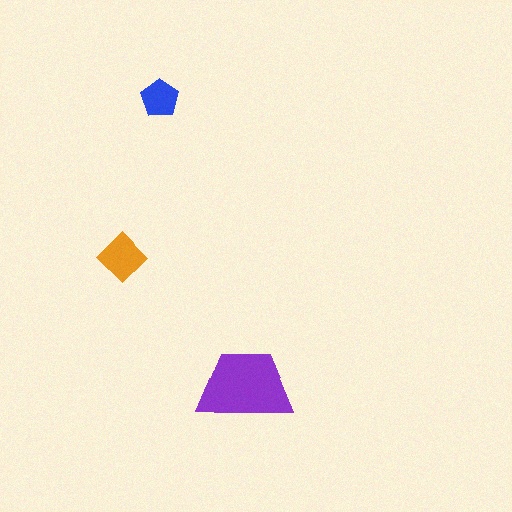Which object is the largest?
The purple trapezoid.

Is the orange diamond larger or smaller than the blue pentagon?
Larger.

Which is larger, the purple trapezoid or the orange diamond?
The purple trapezoid.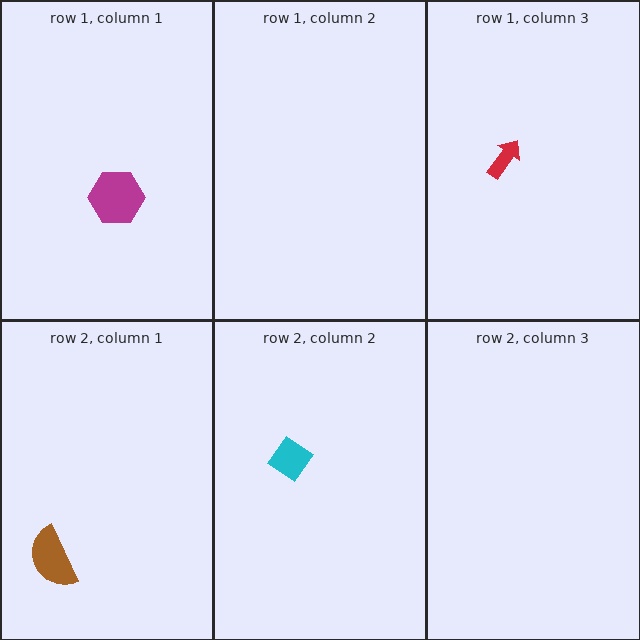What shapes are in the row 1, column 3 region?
The red arrow.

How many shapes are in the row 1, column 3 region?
1.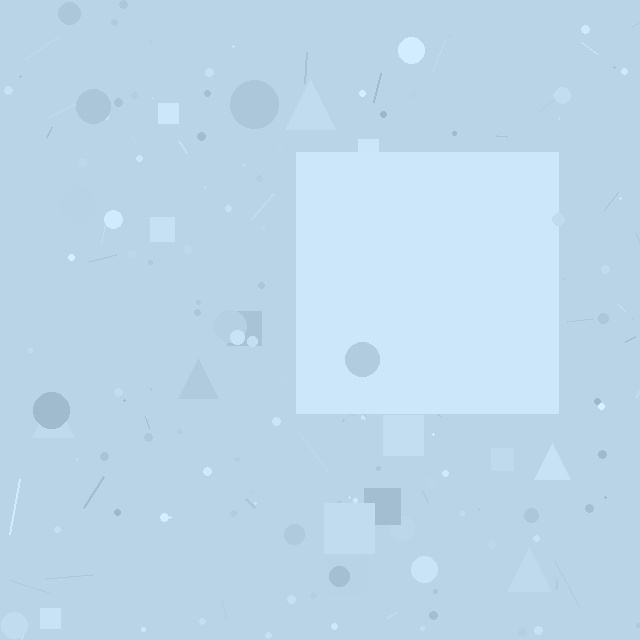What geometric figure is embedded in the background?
A square is embedded in the background.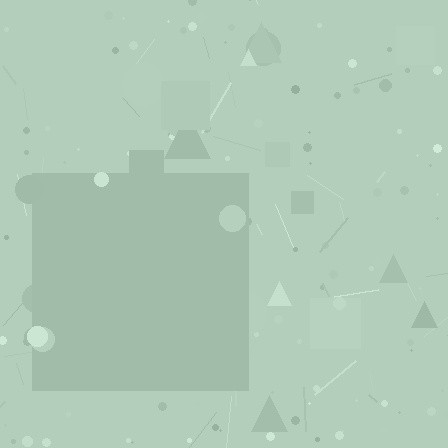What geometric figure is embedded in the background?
A square is embedded in the background.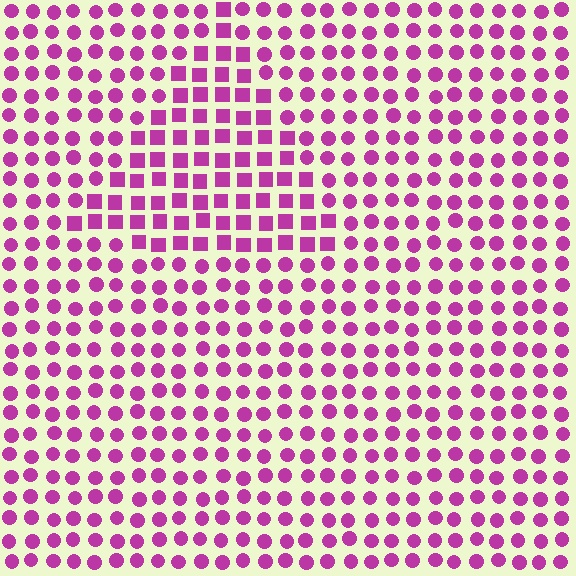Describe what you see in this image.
The image is filled with small magenta elements arranged in a uniform grid. A triangle-shaped region contains squares, while the surrounding area contains circles. The boundary is defined purely by the change in element shape.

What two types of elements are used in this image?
The image uses squares inside the triangle region and circles outside it.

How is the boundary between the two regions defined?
The boundary is defined by a change in element shape: squares inside vs. circles outside. All elements share the same color and spacing.